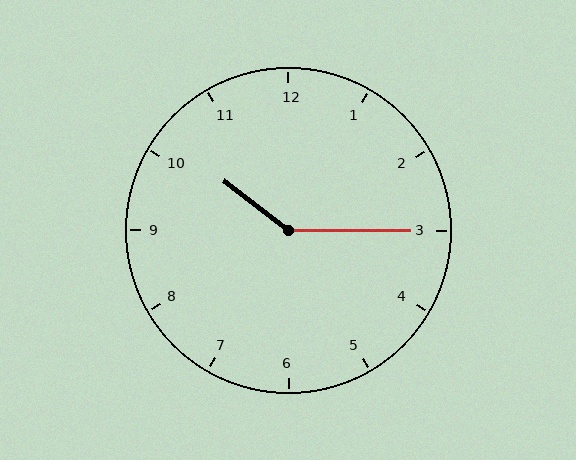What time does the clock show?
10:15.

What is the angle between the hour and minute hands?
Approximately 142 degrees.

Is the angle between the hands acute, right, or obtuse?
It is obtuse.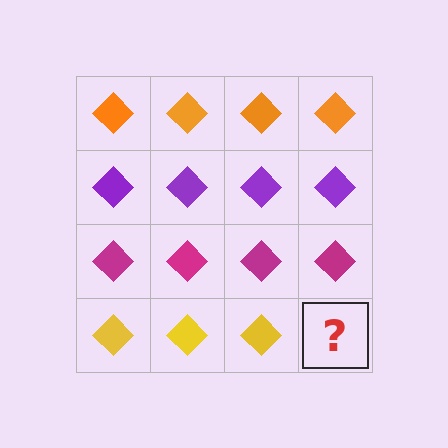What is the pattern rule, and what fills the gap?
The rule is that each row has a consistent color. The gap should be filled with a yellow diamond.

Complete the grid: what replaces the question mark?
The question mark should be replaced with a yellow diamond.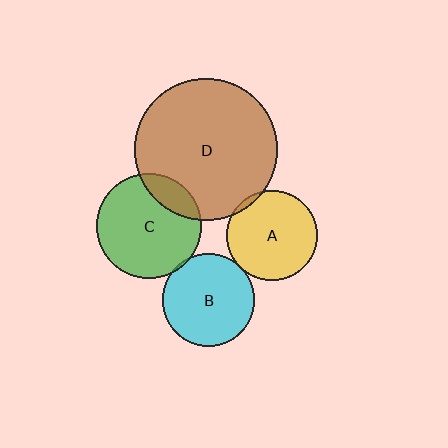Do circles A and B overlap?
Yes.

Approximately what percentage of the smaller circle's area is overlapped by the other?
Approximately 5%.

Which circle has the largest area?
Circle D (brown).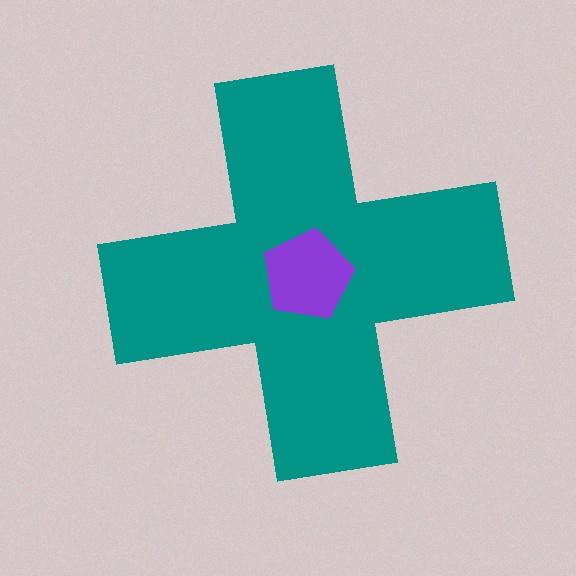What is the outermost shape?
The teal cross.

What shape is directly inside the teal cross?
The purple pentagon.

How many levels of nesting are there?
2.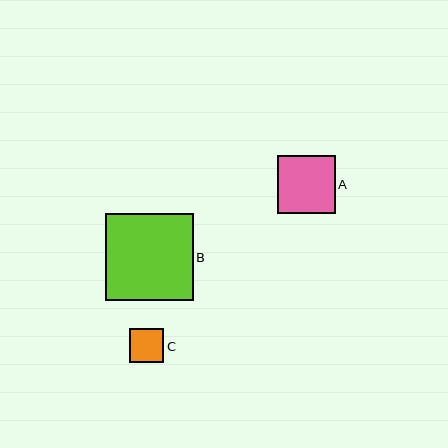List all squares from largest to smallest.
From largest to smallest: B, A, C.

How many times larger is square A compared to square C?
Square A is approximately 1.7 times the size of square C.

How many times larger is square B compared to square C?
Square B is approximately 2.6 times the size of square C.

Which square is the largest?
Square B is the largest with a size of approximately 88 pixels.